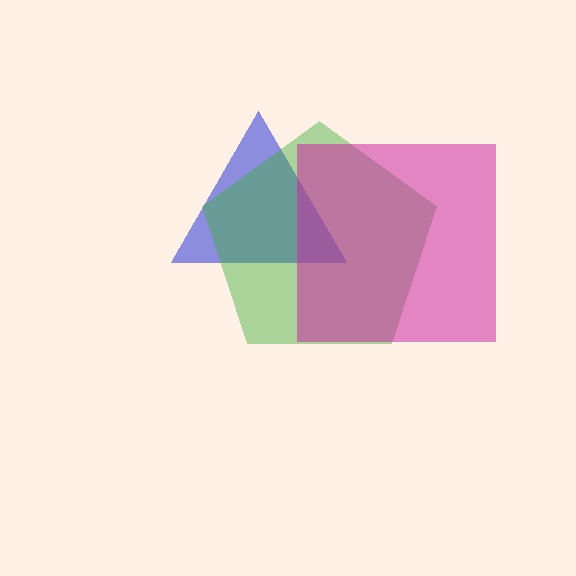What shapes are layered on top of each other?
The layered shapes are: a blue triangle, a green pentagon, a magenta square.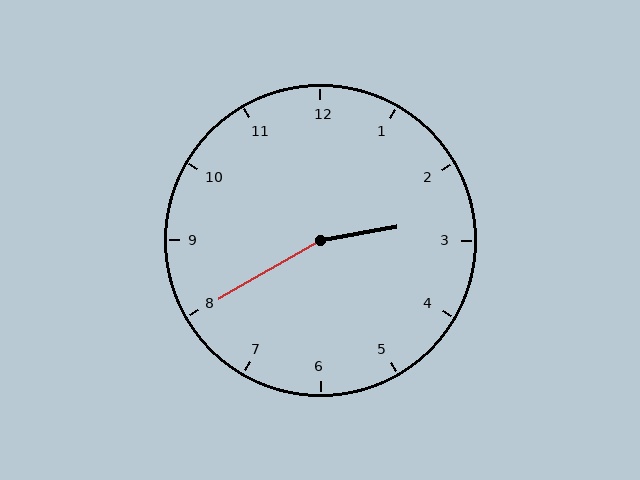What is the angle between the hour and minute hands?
Approximately 160 degrees.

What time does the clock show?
2:40.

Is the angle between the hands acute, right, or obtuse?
It is obtuse.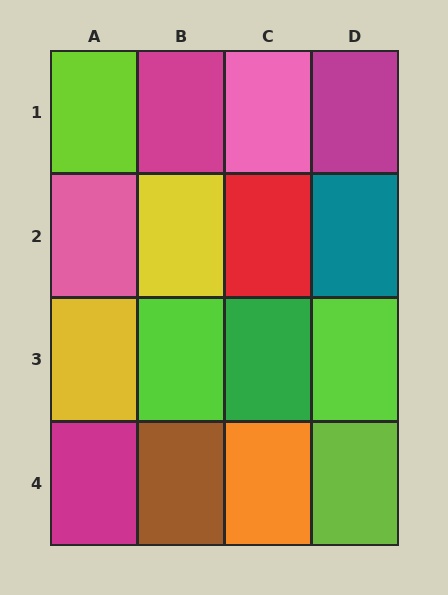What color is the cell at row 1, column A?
Lime.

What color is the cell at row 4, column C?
Orange.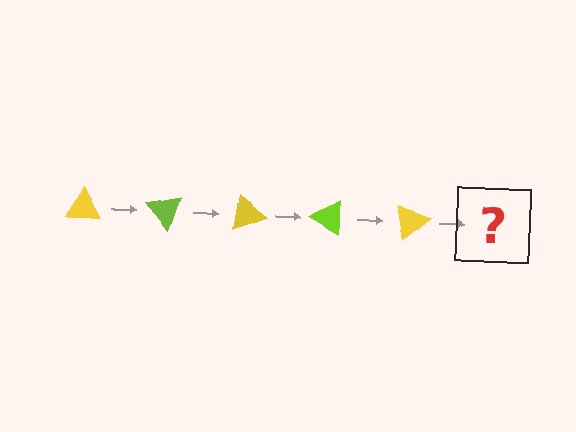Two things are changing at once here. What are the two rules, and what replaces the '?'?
The two rules are that it rotates 50 degrees each step and the color cycles through yellow and lime. The '?' should be a lime triangle, rotated 250 degrees from the start.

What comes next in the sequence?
The next element should be a lime triangle, rotated 250 degrees from the start.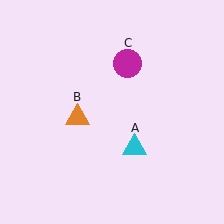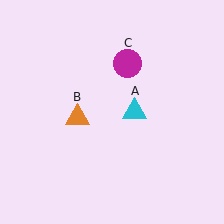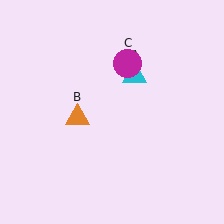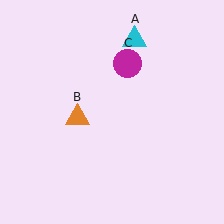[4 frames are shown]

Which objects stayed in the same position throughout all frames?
Orange triangle (object B) and magenta circle (object C) remained stationary.